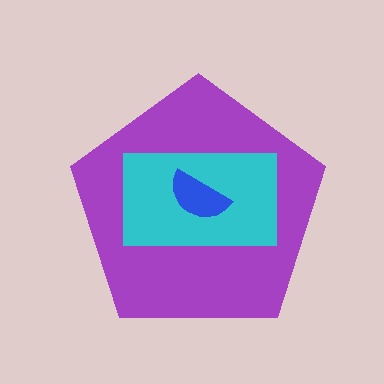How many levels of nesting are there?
3.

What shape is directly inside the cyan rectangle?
The blue semicircle.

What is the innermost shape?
The blue semicircle.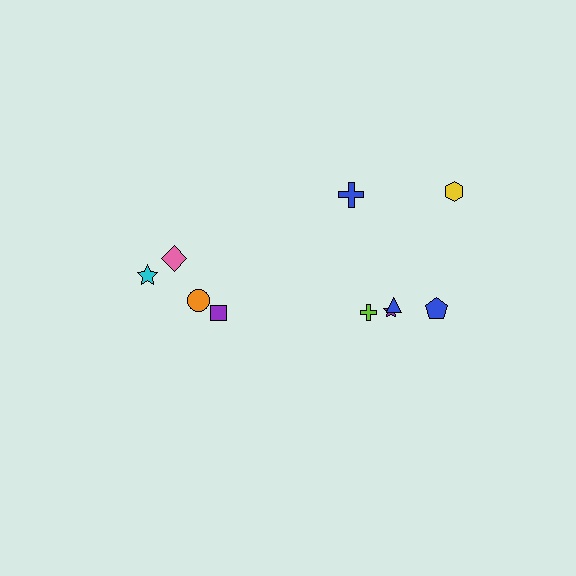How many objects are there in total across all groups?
There are 10 objects.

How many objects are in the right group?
There are 6 objects.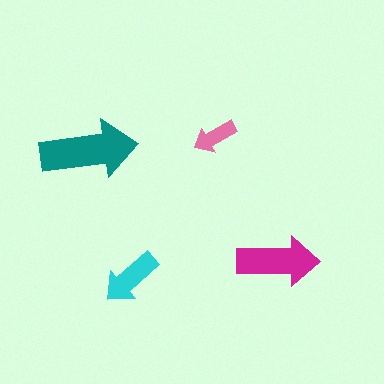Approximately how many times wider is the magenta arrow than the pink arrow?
About 2 times wider.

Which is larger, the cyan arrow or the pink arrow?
The cyan one.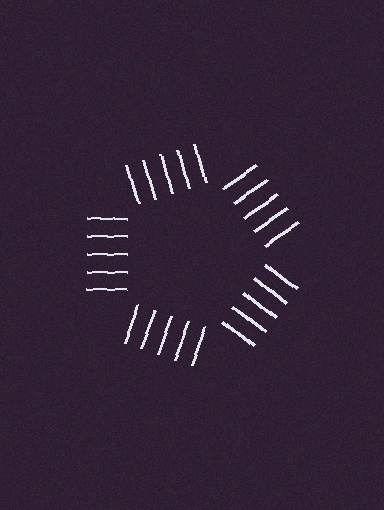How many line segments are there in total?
25 — 5 along each of the 5 edges.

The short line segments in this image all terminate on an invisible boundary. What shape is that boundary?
An illusory pentagon — the line segments terminate on its edges but no continuous stroke is drawn.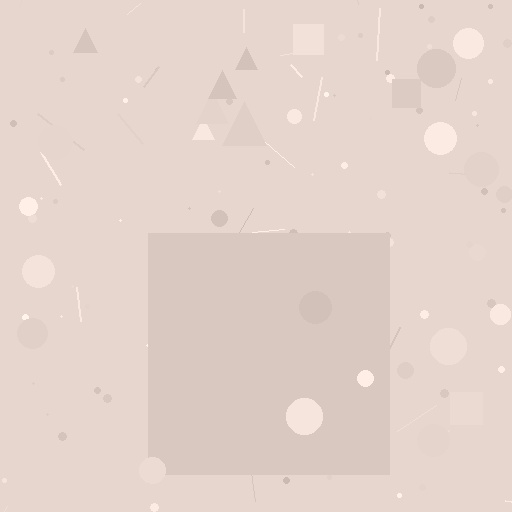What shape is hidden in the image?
A square is hidden in the image.